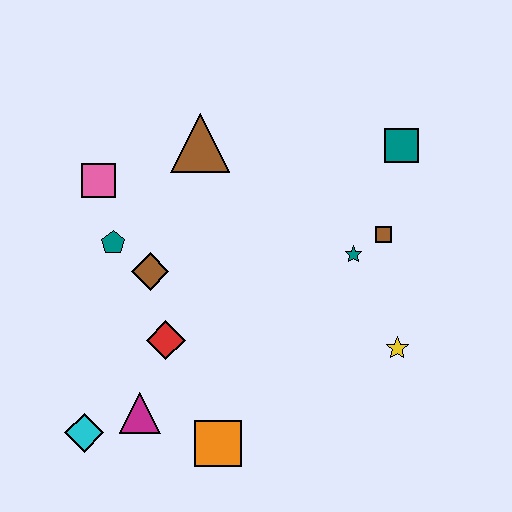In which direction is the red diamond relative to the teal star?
The red diamond is to the left of the teal star.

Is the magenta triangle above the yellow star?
No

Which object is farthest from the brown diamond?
The teal square is farthest from the brown diamond.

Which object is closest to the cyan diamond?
The magenta triangle is closest to the cyan diamond.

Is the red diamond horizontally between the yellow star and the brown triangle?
No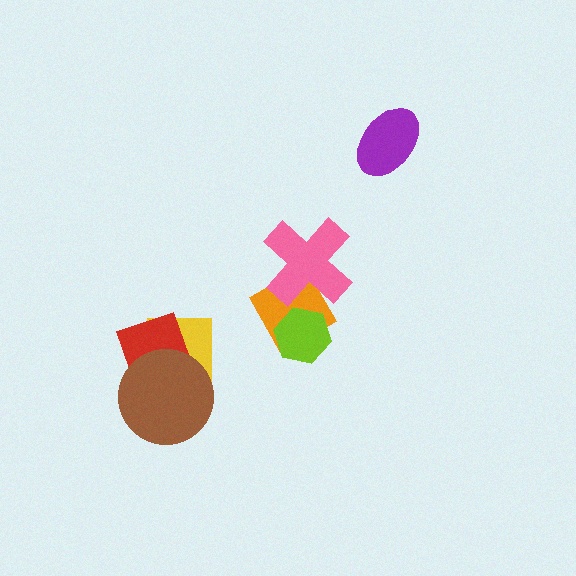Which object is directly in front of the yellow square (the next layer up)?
The red diamond is directly in front of the yellow square.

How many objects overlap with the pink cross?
1 object overlaps with the pink cross.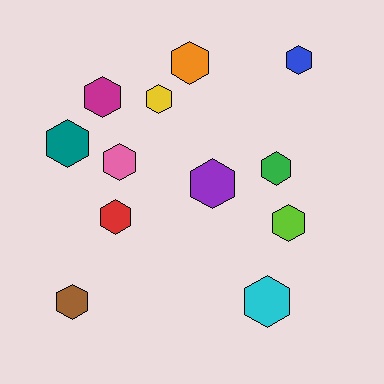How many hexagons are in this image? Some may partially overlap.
There are 12 hexagons.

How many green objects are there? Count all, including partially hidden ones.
There is 1 green object.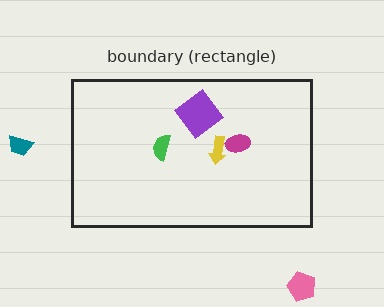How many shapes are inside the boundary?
4 inside, 2 outside.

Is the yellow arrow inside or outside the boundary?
Inside.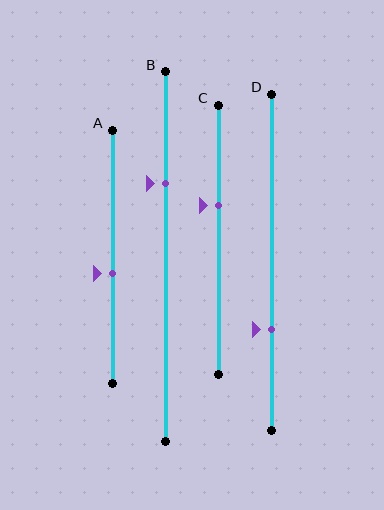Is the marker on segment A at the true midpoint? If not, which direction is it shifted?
No, the marker on segment A is shifted downward by about 6% of the segment length.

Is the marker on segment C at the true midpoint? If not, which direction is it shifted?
No, the marker on segment C is shifted upward by about 13% of the segment length.